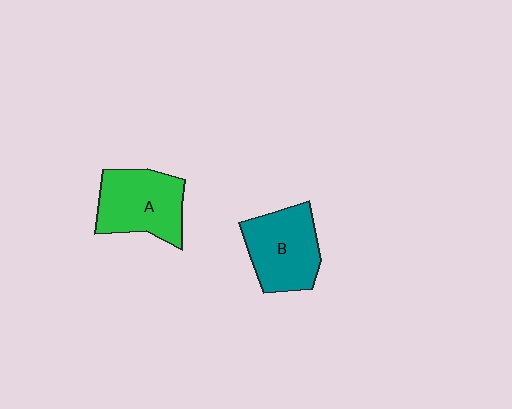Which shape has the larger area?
Shape A (green).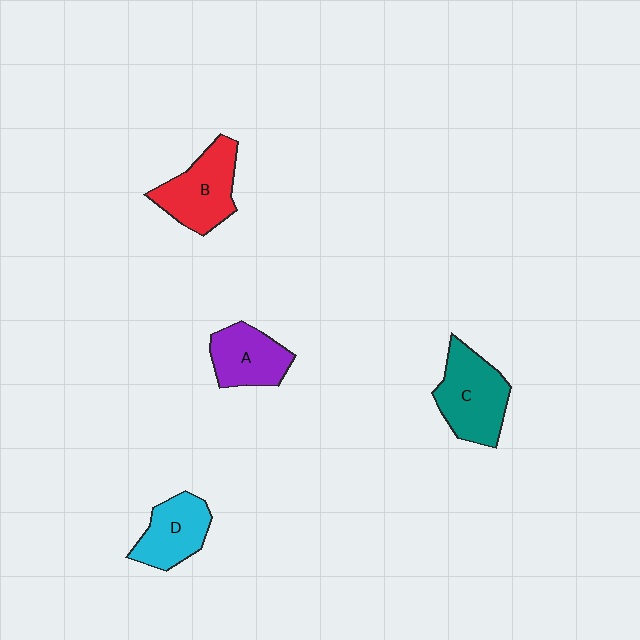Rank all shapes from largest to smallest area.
From largest to smallest: C (teal), B (red), D (cyan), A (purple).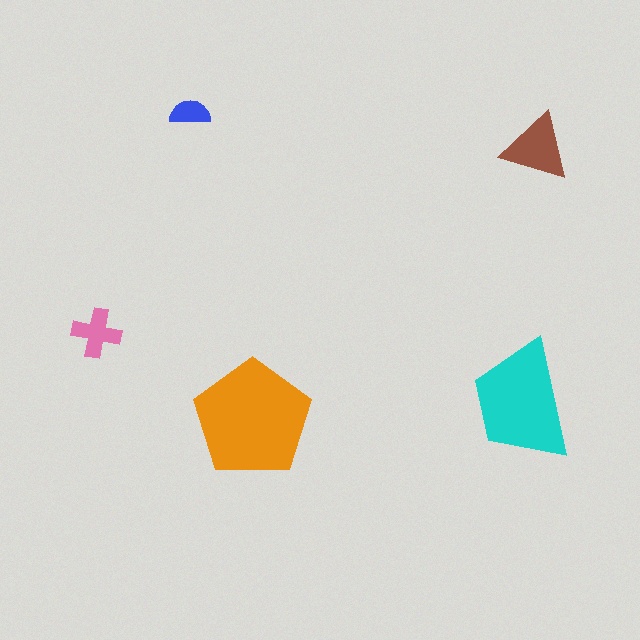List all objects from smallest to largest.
The blue semicircle, the pink cross, the brown triangle, the cyan trapezoid, the orange pentagon.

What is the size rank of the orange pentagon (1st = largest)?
1st.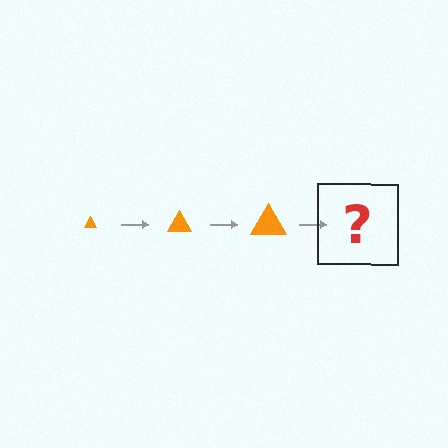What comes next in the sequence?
The next element should be an orange triangle, larger than the previous one.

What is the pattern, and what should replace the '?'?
The pattern is that the triangle gets progressively larger each step. The '?' should be an orange triangle, larger than the previous one.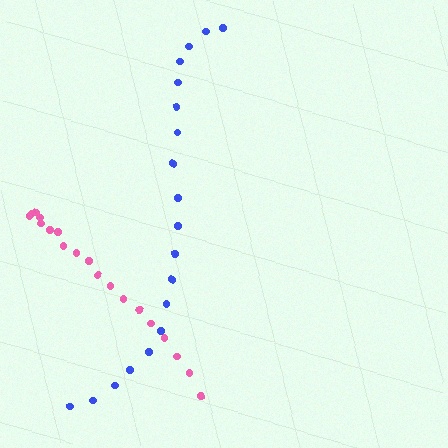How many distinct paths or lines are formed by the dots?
There are 2 distinct paths.